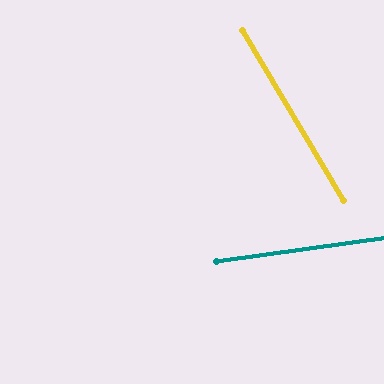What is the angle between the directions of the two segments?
Approximately 67 degrees.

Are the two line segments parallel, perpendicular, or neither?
Neither parallel nor perpendicular — they differ by about 67°.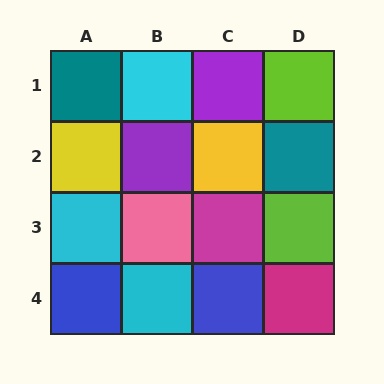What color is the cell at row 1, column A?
Teal.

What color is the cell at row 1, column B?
Cyan.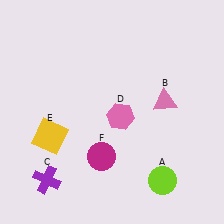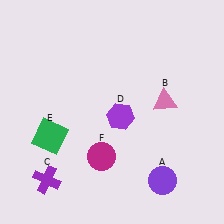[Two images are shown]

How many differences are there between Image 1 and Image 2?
There are 3 differences between the two images.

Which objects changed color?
A changed from lime to purple. D changed from pink to purple. E changed from yellow to green.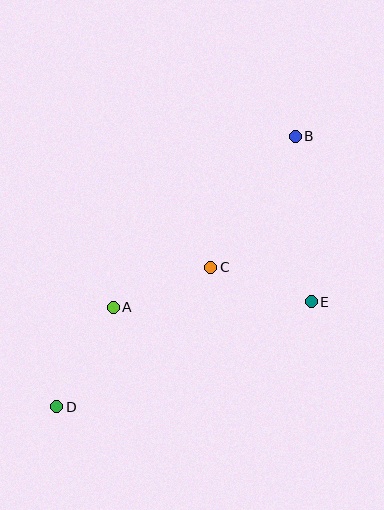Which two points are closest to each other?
Points A and C are closest to each other.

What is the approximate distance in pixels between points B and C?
The distance between B and C is approximately 156 pixels.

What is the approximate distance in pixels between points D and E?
The distance between D and E is approximately 275 pixels.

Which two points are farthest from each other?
Points B and D are farthest from each other.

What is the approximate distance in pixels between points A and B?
The distance between A and B is approximately 250 pixels.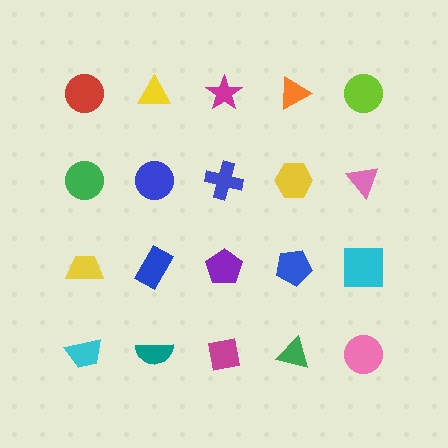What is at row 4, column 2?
A teal semicircle.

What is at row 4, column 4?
A green triangle.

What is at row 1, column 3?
A magenta star.